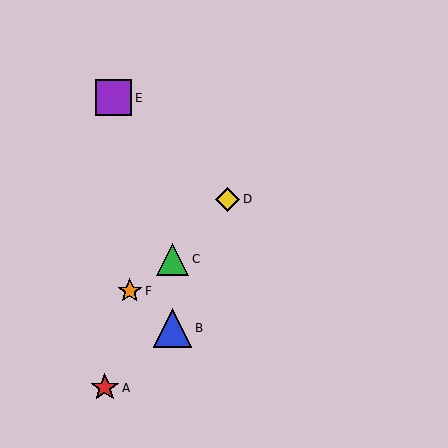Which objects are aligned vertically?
Objects B, C are aligned vertically.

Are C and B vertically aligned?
Yes, both are at x≈173.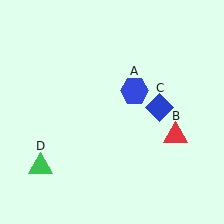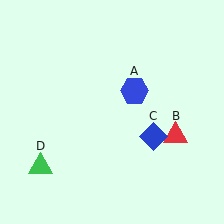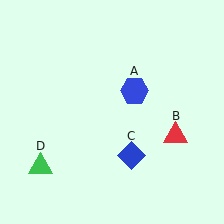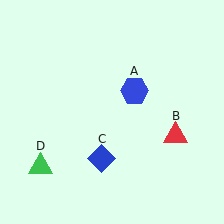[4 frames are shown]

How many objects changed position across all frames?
1 object changed position: blue diamond (object C).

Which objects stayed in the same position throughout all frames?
Blue hexagon (object A) and red triangle (object B) and green triangle (object D) remained stationary.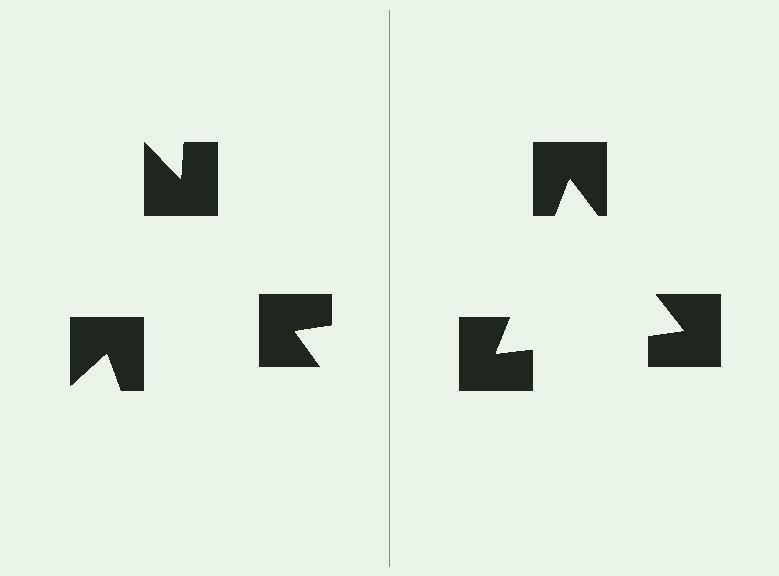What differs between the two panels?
The notched squares are positioned identically on both sides; only the wedge orientations differ. On the right they align to a triangle; on the left they are misaligned.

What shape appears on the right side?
An illusory triangle.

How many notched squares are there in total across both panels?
6 — 3 on each side.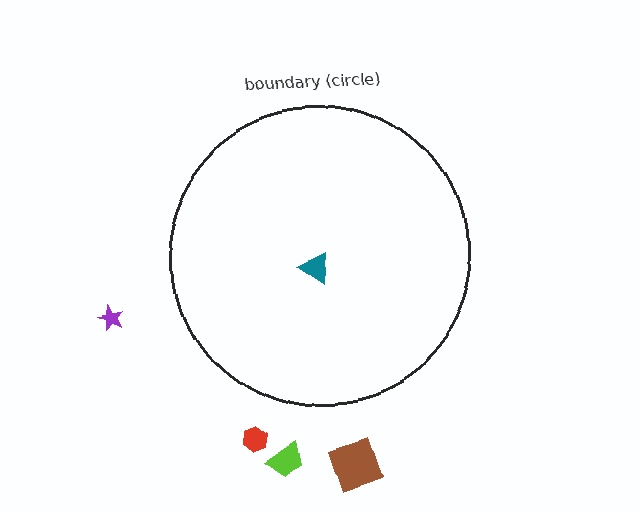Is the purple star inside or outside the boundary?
Outside.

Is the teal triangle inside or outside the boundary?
Inside.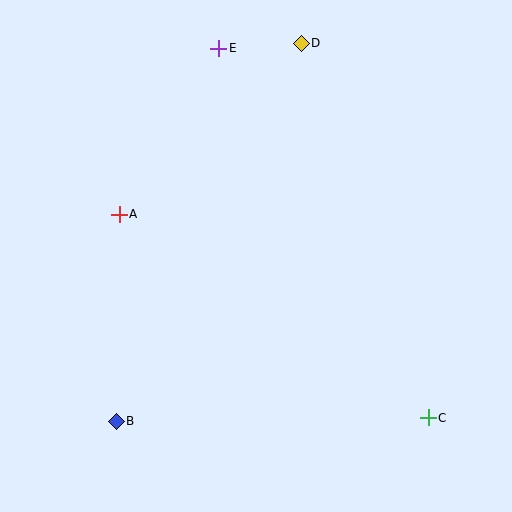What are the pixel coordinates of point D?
Point D is at (301, 43).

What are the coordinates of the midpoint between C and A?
The midpoint between C and A is at (274, 316).